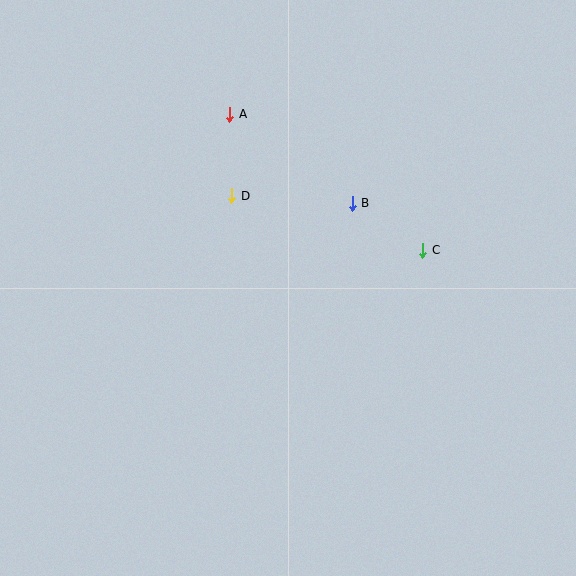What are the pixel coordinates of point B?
Point B is at (352, 203).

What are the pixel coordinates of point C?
Point C is at (423, 250).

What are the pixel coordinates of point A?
Point A is at (230, 114).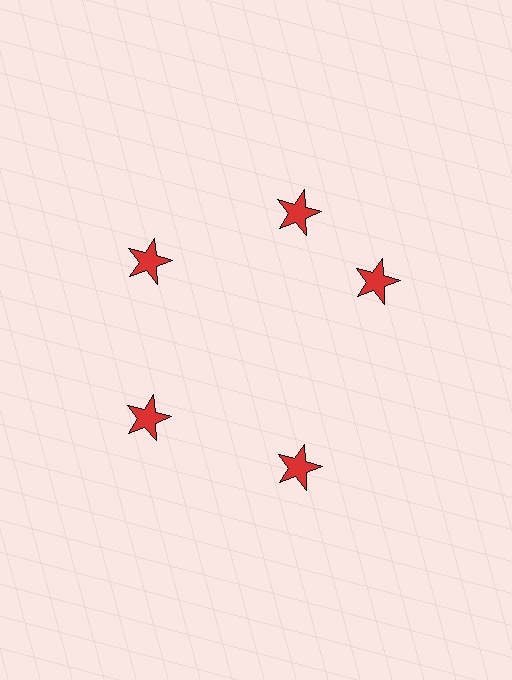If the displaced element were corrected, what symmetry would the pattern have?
It would have 5-fold rotational symmetry — the pattern would map onto itself every 72 degrees.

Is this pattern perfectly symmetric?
No. The 5 red stars are arranged in a ring, but one element near the 3 o'clock position is rotated out of alignment along the ring, breaking the 5-fold rotational symmetry.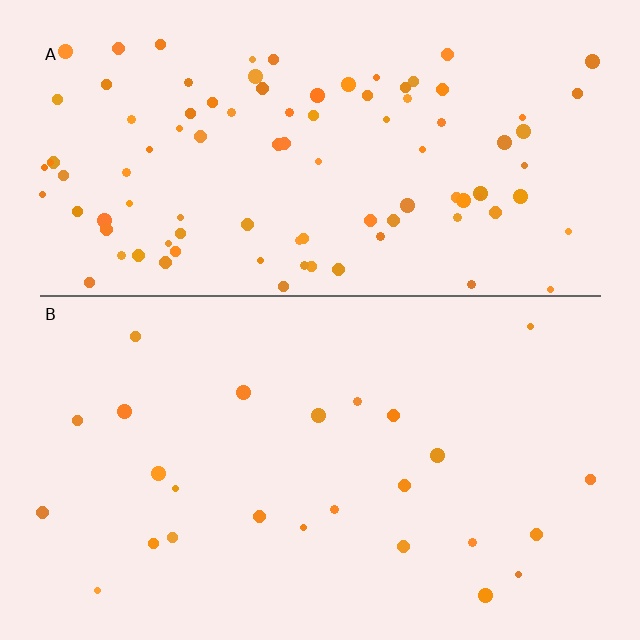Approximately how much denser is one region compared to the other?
Approximately 3.8× — region A over region B.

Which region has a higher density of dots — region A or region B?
A (the top).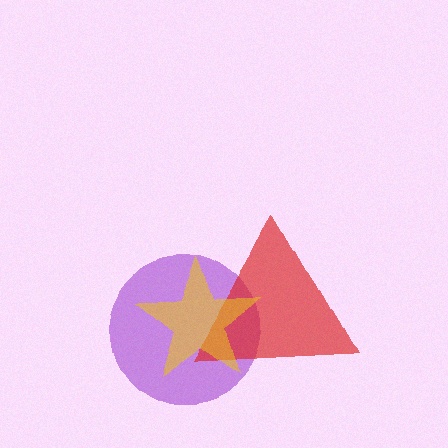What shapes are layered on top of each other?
The layered shapes are: a purple circle, a red triangle, a yellow star.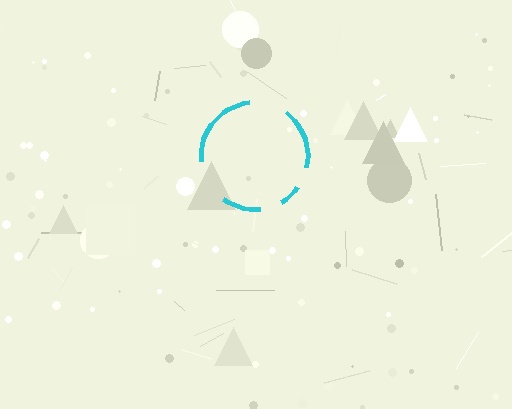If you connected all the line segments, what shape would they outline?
They would outline a circle.